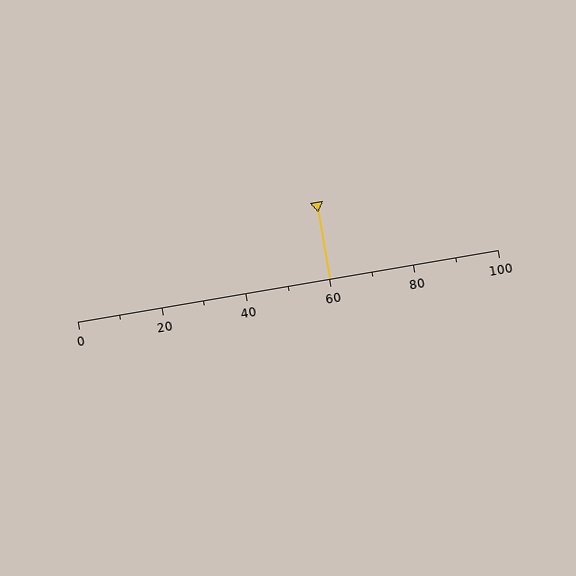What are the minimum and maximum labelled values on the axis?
The axis runs from 0 to 100.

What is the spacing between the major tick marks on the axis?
The major ticks are spaced 20 apart.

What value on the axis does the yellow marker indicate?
The marker indicates approximately 60.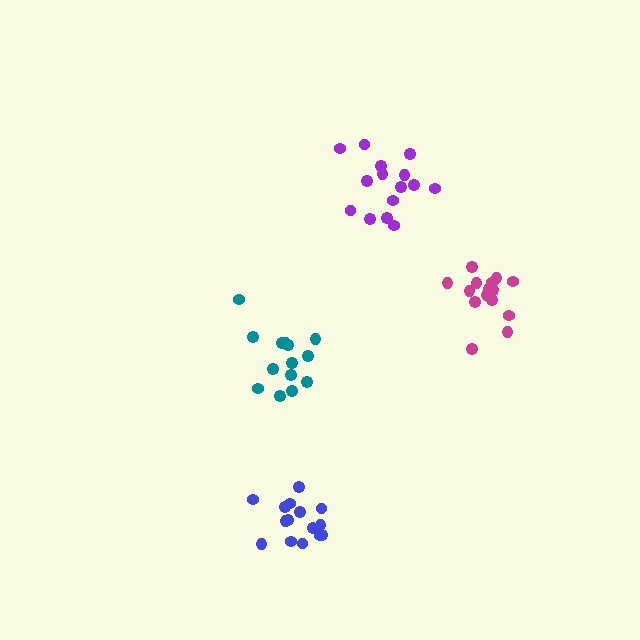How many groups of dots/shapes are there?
There are 4 groups.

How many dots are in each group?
Group 1: 15 dots, Group 2: 15 dots, Group 3: 14 dots, Group 4: 15 dots (59 total).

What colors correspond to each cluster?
The clusters are colored: blue, purple, teal, magenta.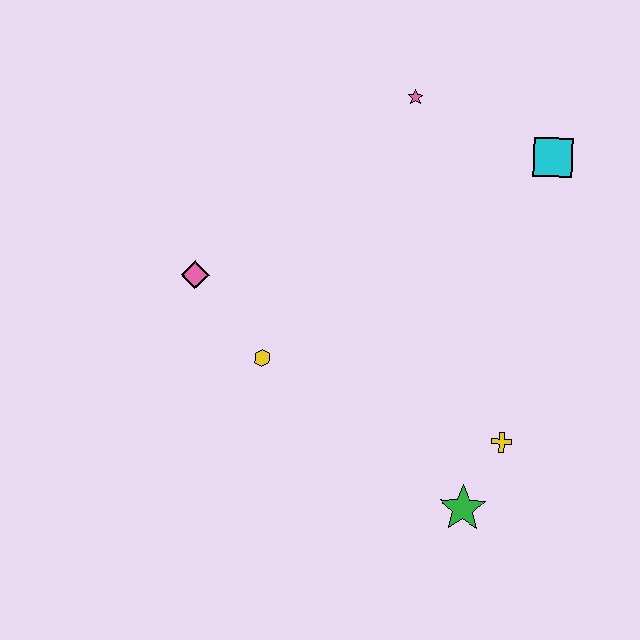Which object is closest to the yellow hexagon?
The pink diamond is closest to the yellow hexagon.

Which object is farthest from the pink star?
The green star is farthest from the pink star.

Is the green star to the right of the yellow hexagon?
Yes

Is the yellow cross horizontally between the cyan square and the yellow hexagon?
Yes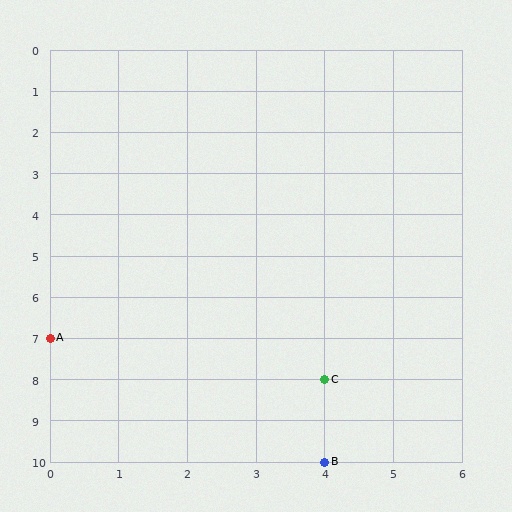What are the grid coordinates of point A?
Point A is at grid coordinates (0, 7).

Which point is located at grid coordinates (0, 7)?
Point A is at (0, 7).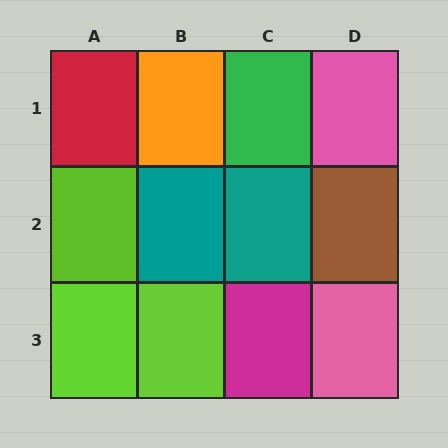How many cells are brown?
1 cell is brown.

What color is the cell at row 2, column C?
Teal.